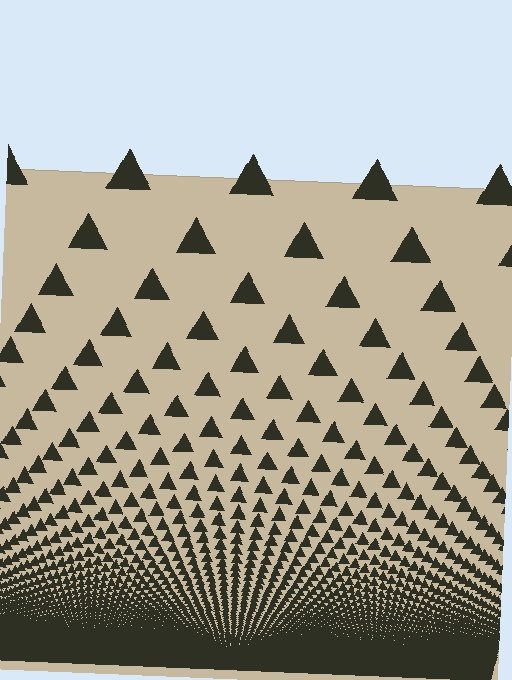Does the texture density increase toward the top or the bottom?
Density increases toward the bottom.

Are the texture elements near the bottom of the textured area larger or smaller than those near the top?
Smaller. The gradient is inverted — elements near the bottom are smaller and denser.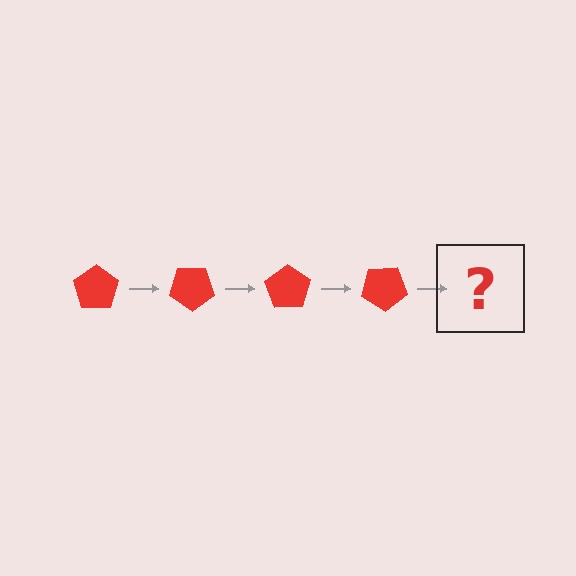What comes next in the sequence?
The next element should be a red pentagon rotated 140 degrees.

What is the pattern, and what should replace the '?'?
The pattern is that the pentagon rotates 35 degrees each step. The '?' should be a red pentagon rotated 140 degrees.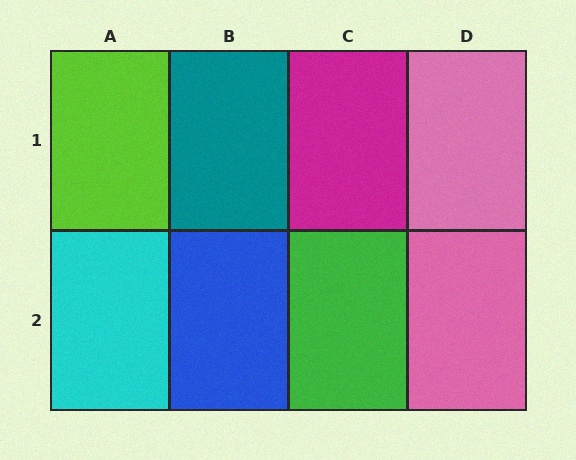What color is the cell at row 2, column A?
Cyan.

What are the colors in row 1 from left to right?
Lime, teal, magenta, pink.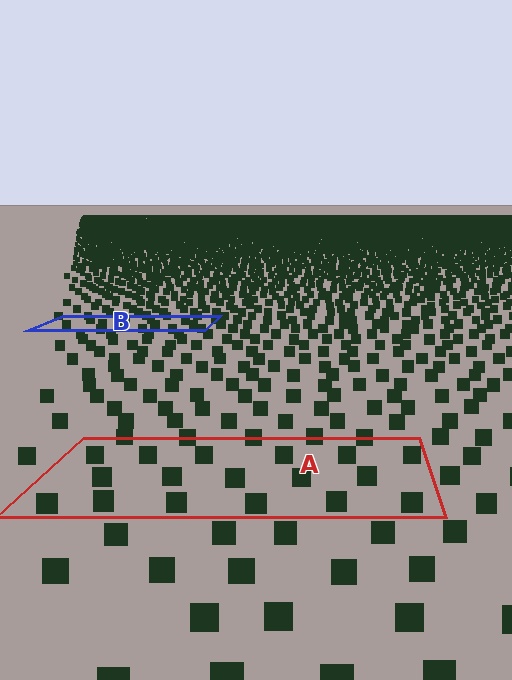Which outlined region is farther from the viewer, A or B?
Region B is farther from the viewer — the texture elements inside it appear smaller and more densely packed.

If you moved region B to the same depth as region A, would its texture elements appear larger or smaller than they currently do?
They would appear larger. At a closer depth, the same texture elements are projected at a bigger on-screen size.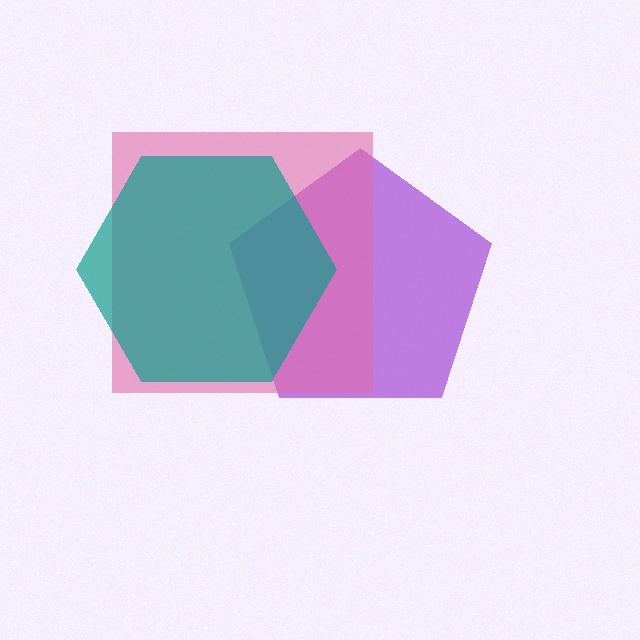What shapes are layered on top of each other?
The layered shapes are: a purple pentagon, a pink square, a teal hexagon.